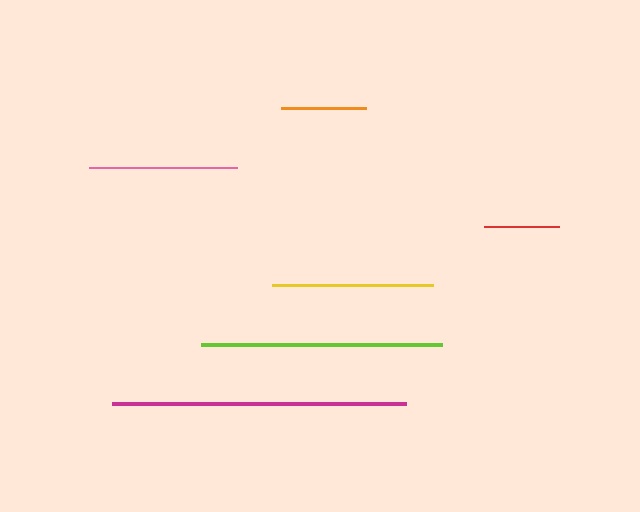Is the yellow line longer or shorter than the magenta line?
The magenta line is longer than the yellow line.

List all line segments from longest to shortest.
From longest to shortest: magenta, lime, yellow, pink, orange, red.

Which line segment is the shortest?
The red line is the shortest at approximately 75 pixels.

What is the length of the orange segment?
The orange segment is approximately 85 pixels long.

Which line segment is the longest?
The magenta line is the longest at approximately 294 pixels.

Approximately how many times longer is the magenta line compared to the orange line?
The magenta line is approximately 3.5 times the length of the orange line.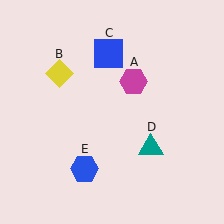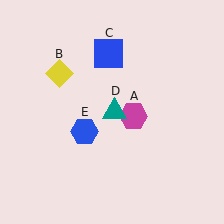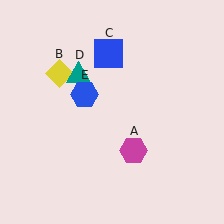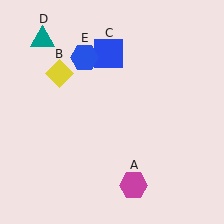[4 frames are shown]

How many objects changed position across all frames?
3 objects changed position: magenta hexagon (object A), teal triangle (object D), blue hexagon (object E).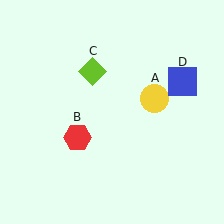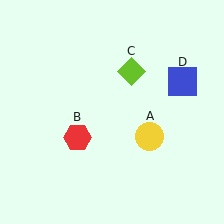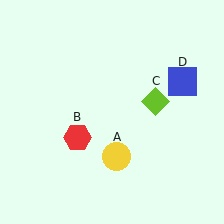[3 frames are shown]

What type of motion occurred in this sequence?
The yellow circle (object A), lime diamond (object C) rotated clockwise around the center of the scene.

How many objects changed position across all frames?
2 objects changed position: yellow circle (object A), lime diamond (object C).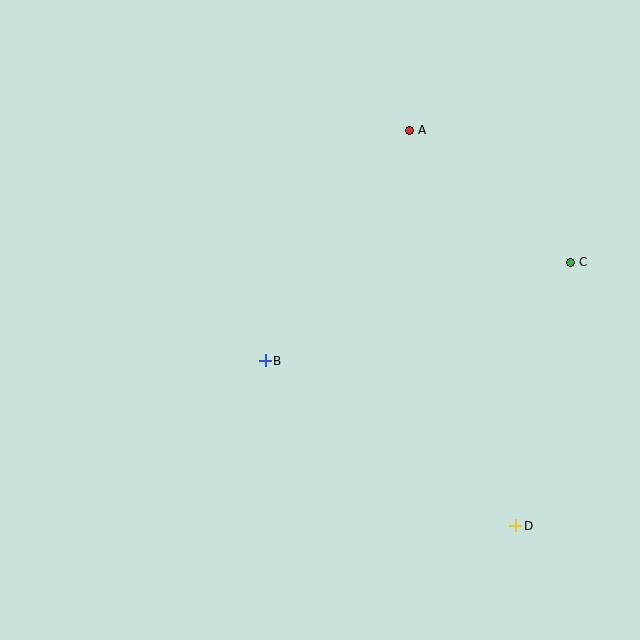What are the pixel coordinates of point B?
Point B is at (265, 361).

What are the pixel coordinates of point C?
Point C is at (571, 262).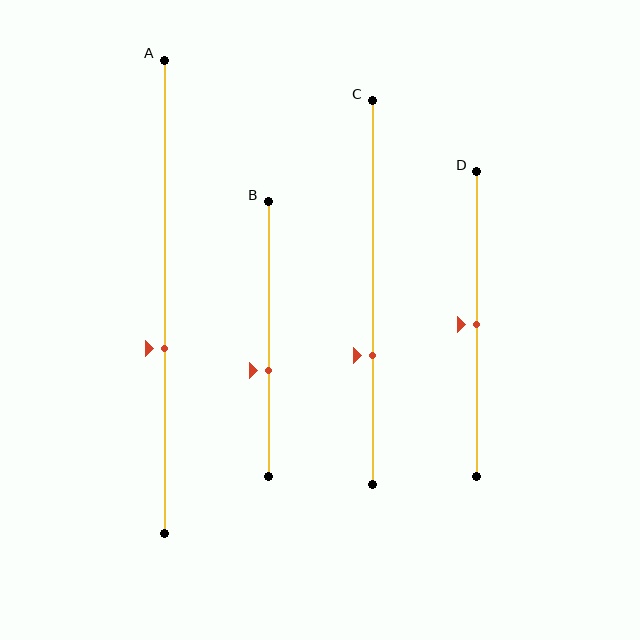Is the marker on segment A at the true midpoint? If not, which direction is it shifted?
No, the marker on segment A is shifted downward by about 11% of the segment length.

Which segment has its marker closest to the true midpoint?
Segment D has its marker closest to the true midpoint.